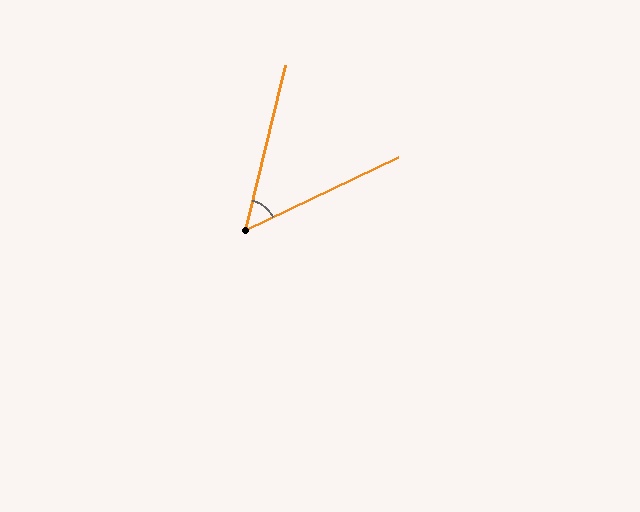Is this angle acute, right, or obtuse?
It is acute.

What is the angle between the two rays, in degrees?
Approximately 51 degrees.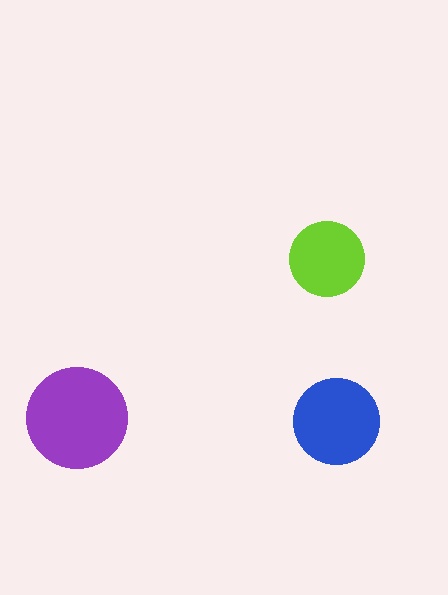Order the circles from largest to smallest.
the purple one, the blue one, the lime one.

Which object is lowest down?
The blue circle is bottommost.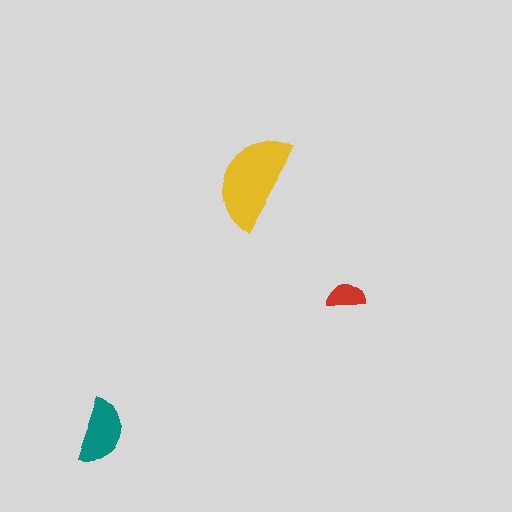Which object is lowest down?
The teal semicircle is bottommost.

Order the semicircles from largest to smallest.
the yellow one, the teal one, the red one.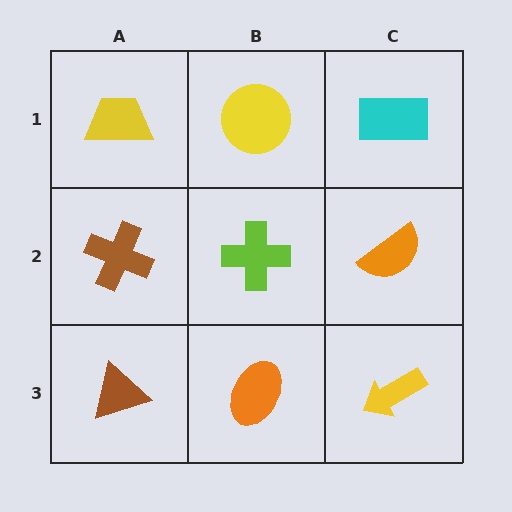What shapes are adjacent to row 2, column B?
A yellow circle (row 1, column B), an orange ellipse (row 3, column B), a brown cross (row 2, column A), an orange semicircle (row 2, column C).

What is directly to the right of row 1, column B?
A cyan rectangle.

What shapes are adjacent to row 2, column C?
A cyan rectangle (row 1, column C), a yellow arrow (row 3, column C), a lime cross (row 2, column B).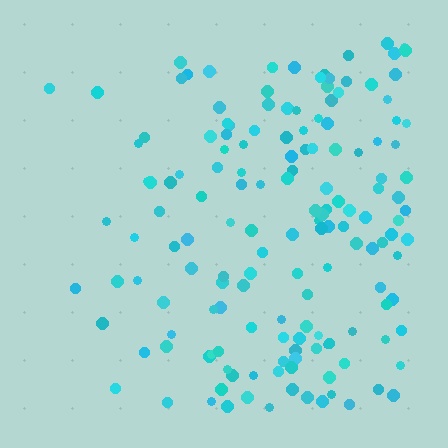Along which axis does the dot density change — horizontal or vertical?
Horizontal.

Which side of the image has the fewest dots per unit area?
The left.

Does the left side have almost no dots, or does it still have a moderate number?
Still a moderate number, just noticeably fewer than the right.